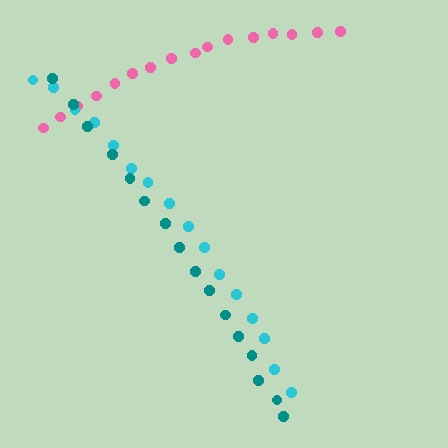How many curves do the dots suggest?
There are 3 distinct paths.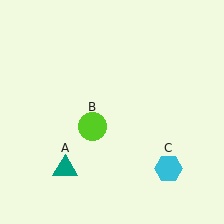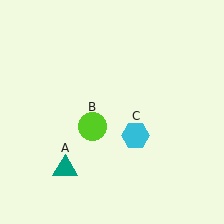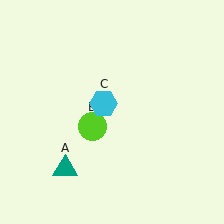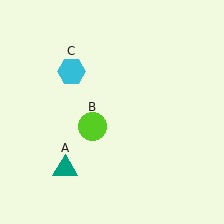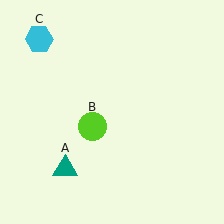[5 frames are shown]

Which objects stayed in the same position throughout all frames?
Teal triangle (object A) and lime circle (object B) remained stationary.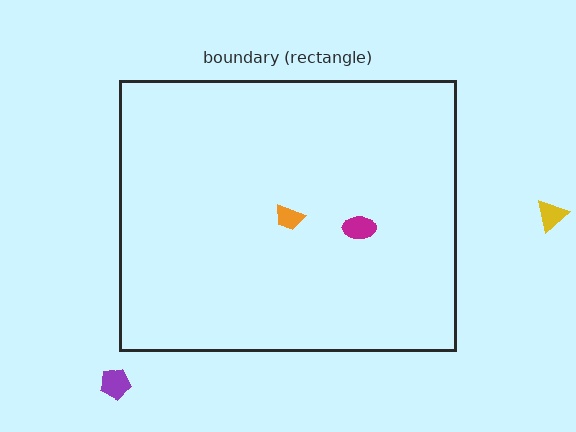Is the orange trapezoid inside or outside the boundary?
Inside.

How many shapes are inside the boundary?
2 inside, 2 outside.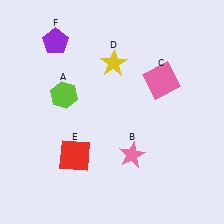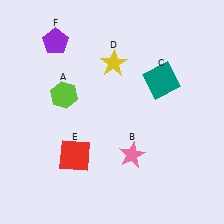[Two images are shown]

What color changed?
The square (C) changed from pink in Image 1 to teal in Image 2.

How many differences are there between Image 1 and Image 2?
There is 1 difference between the two images.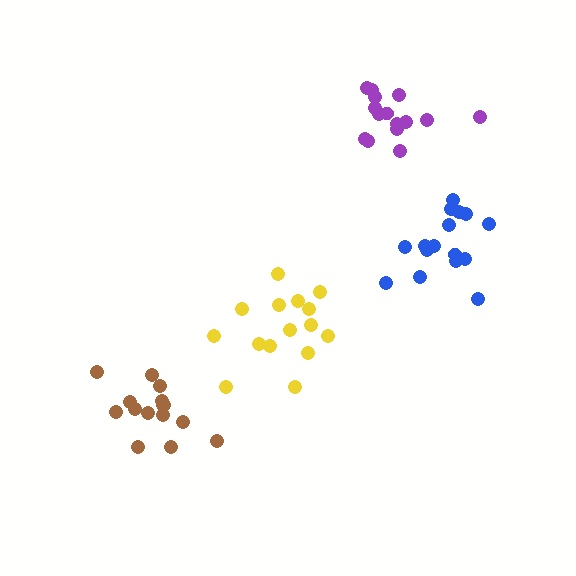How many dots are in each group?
Group 1: 15 dots, Group 2: 16 dots, Group 3: 15 dots, Group 4: 15 dots (61 total).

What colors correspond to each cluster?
The clusters are colored: yellow, blue, brown, purple.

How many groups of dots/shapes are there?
There are 4 groups.